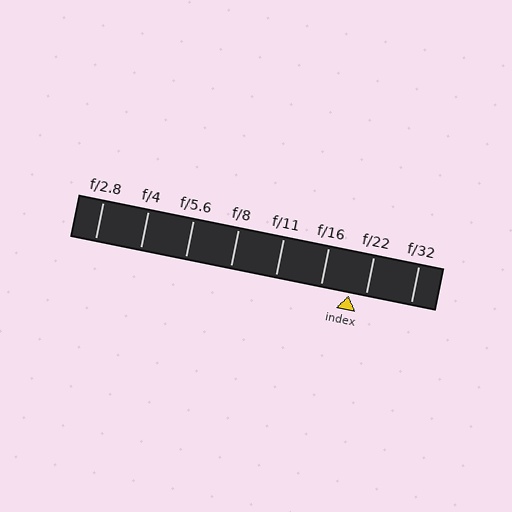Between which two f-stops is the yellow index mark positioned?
The index mark is between f/16 and f/22.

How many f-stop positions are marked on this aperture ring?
There are 8 f-stop positions marked.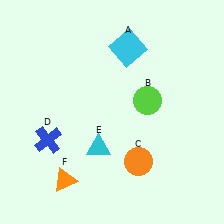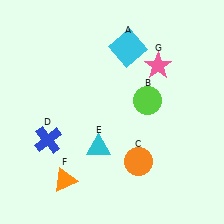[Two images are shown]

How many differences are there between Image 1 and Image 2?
There is 1 difference between the two images.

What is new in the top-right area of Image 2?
A pink star (G) was added in the top-right area of Image 2.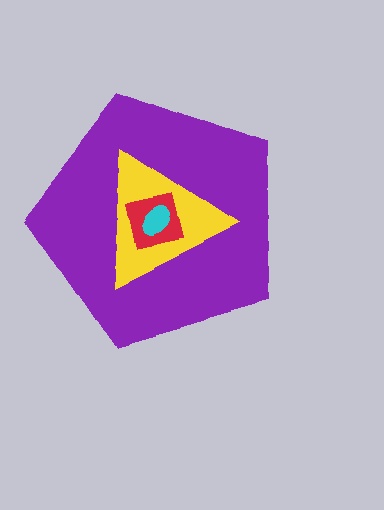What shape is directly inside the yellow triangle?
The red square.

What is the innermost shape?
The cyan ellipse.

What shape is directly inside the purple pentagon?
The yellow triangle.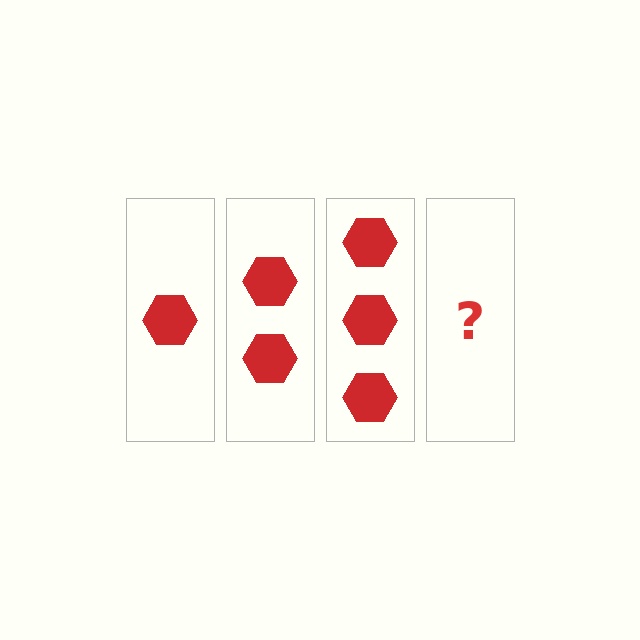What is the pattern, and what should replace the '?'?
The pattern is that each step adds one more hexagon. The '?' should be 4 hexagons.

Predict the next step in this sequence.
The next step is 4 hexagons.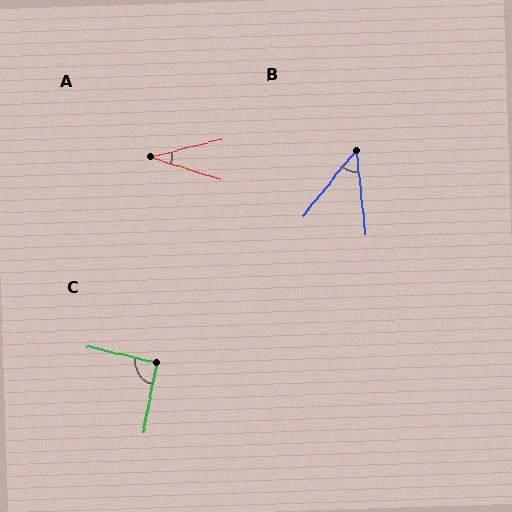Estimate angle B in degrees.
Approximately 45 degrees.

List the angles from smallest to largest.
A (31°), B (45°), C (92°).